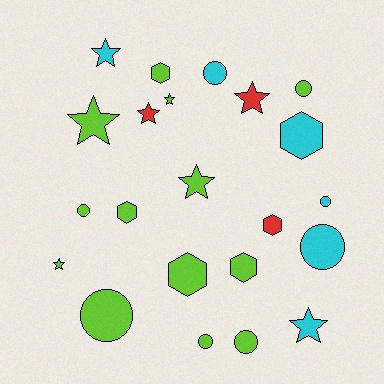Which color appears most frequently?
Lime, with 13 objects.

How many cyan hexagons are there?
There is 1 cyan hexagon.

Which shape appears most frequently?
Circle, with 8 objects.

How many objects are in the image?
There are 22 objects.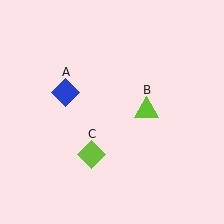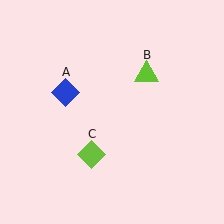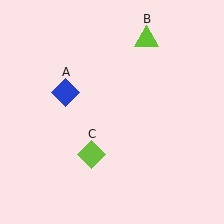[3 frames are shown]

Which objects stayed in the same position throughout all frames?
Blue diamond (object A) and lime diamond (object C) remained stationary.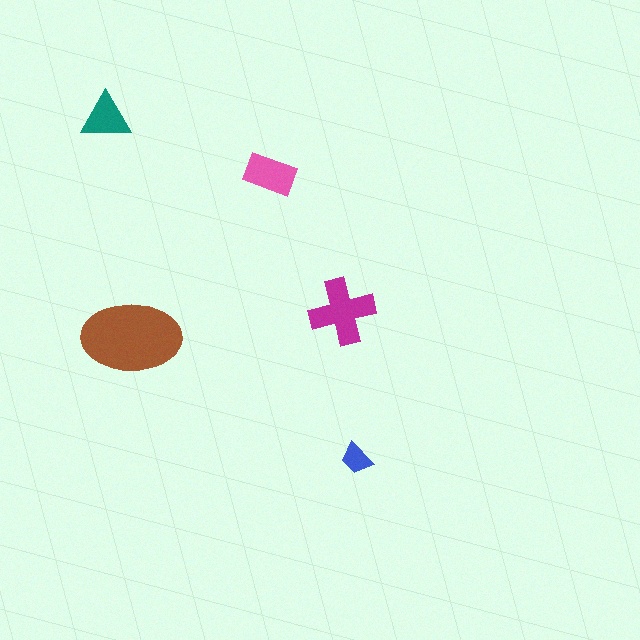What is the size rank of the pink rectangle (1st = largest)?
3rd.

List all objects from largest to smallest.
The brown ellipse, the magenta cross, the pink rectangle, the teal triangle, the blue trapezoid.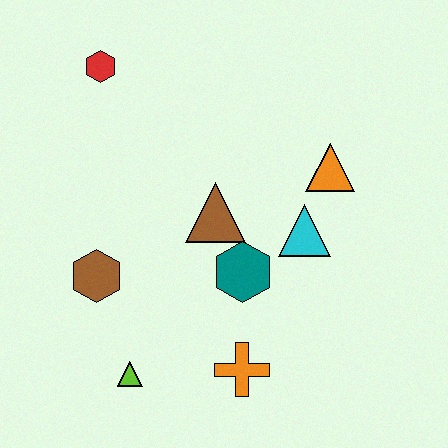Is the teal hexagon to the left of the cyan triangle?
Yes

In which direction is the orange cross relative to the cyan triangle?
The orange cross is below the cyan triangle.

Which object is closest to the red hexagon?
The brown triangle is closest to the red hexagon.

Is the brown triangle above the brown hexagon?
Yes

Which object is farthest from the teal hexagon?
The red hexagon is farthest from the teal hexagon.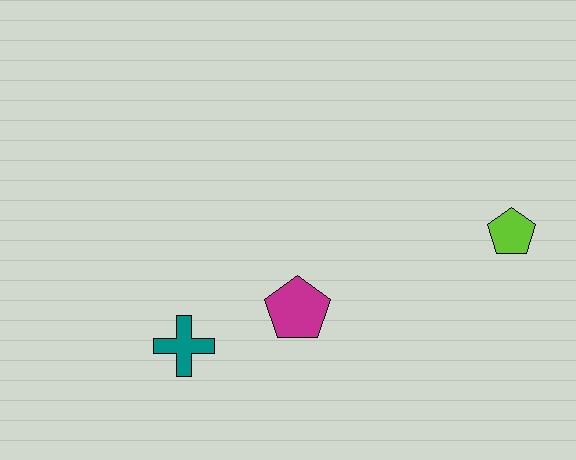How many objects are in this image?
There are 3 objects.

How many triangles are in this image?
There are no triangles.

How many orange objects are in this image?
There are no orange objects.